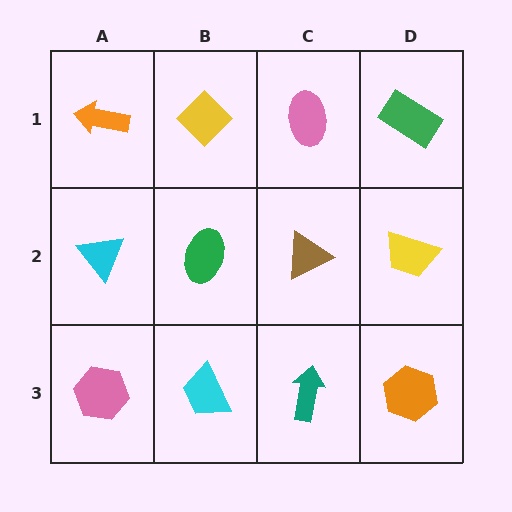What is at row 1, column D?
A green rectangle.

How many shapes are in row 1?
4 shapes.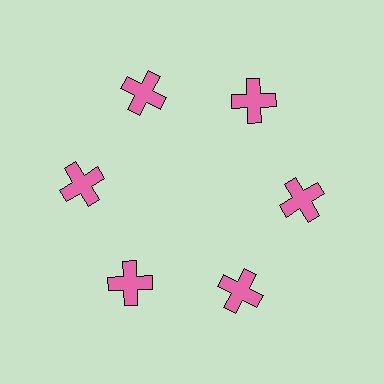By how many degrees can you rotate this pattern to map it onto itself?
The pattern maps onto itself every 60 degrees of rotation.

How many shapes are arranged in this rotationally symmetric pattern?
There are 6 shapes, arranged in 6 groups of 1.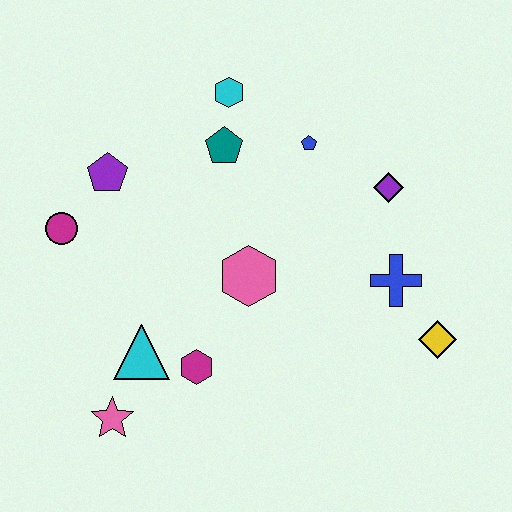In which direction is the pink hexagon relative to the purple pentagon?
The pink hexagon is to the right of the purple pentagon.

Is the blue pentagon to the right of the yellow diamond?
No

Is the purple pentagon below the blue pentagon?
Yes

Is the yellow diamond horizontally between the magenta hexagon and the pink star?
No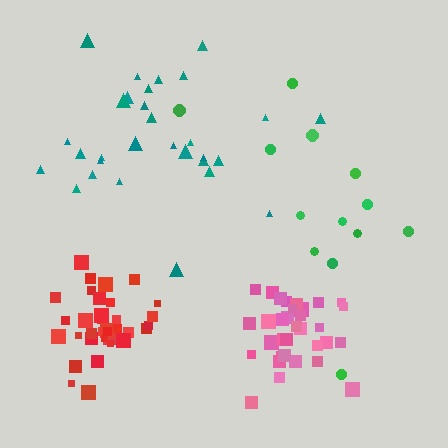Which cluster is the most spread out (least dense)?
Green.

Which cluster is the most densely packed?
Pink.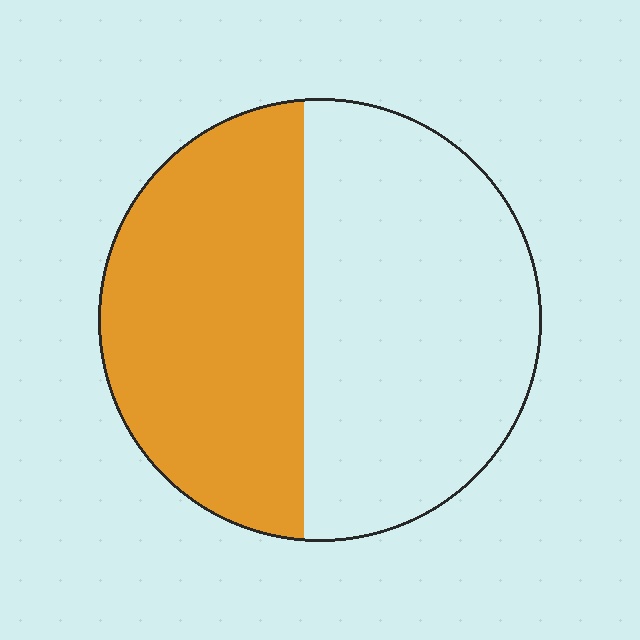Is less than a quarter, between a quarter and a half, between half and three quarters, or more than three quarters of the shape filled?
Between a quarter and a half.